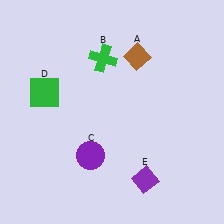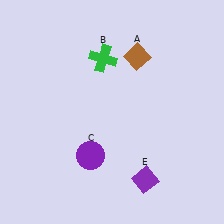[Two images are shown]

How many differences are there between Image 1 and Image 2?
There is 1 difference between the two images.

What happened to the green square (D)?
The green square (D) was removed in Image 2. It was in the top-left area of Image 1.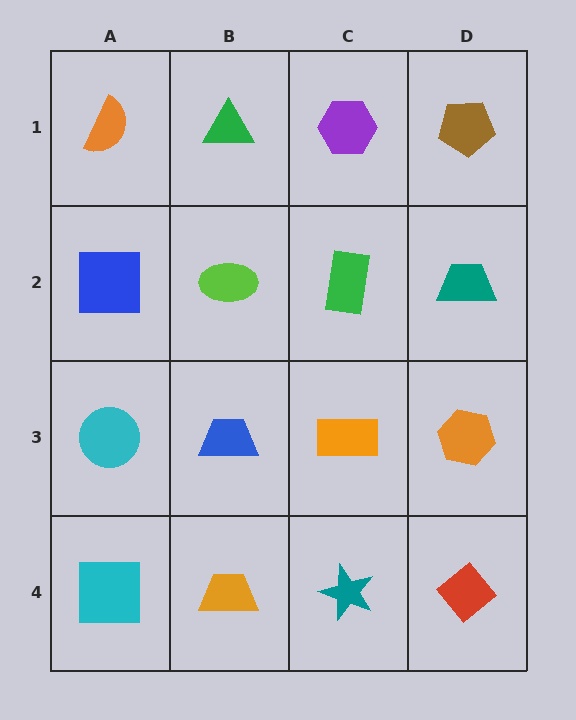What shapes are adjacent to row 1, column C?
A green rectangle (row 2, column C), a green triangle (row 1, column B), a brown pentagon (row 1, column D).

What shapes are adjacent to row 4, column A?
A cyan circle (row 3, column A), an orange trapezoid (row 4, column B).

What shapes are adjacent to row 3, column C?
A green rectangle (row 2, column C), a teal star (row 4, column C), a blue trapezoid (row 3, column B), an orange hexagon (row 3, column D).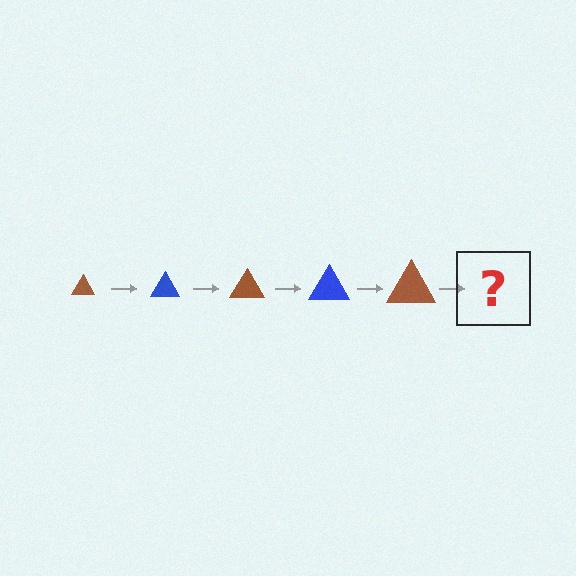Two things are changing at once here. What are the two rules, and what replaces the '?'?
The two rules are that the triangle grows larger each step and the color cycles through brown and blue. The '?' should be a blue triangle, larger than the previous one.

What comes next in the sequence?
The next element should be a blue triangle, larger than the previous one.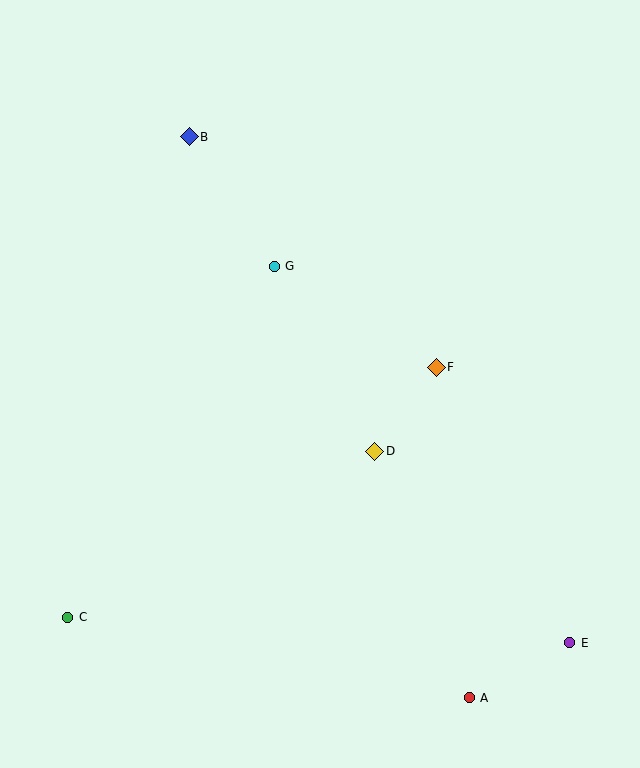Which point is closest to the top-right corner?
Point F is closest to the top-right corner.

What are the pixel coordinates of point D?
Point D is at (375, 451).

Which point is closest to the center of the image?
Point D at (375, 451) is closest to the center.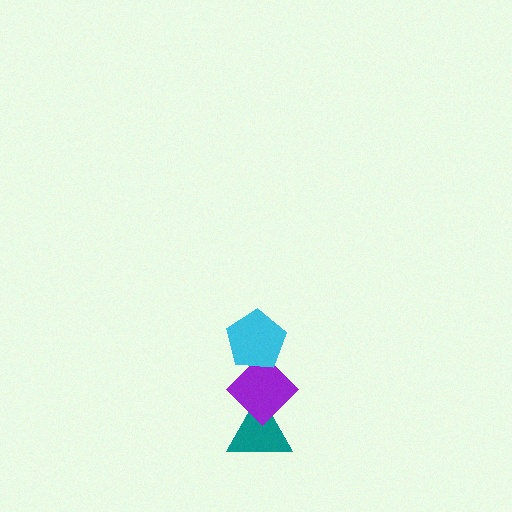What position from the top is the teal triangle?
The teal triangle is 3rd from the top.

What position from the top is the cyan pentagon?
The cyan pentagon is 1st from the top.